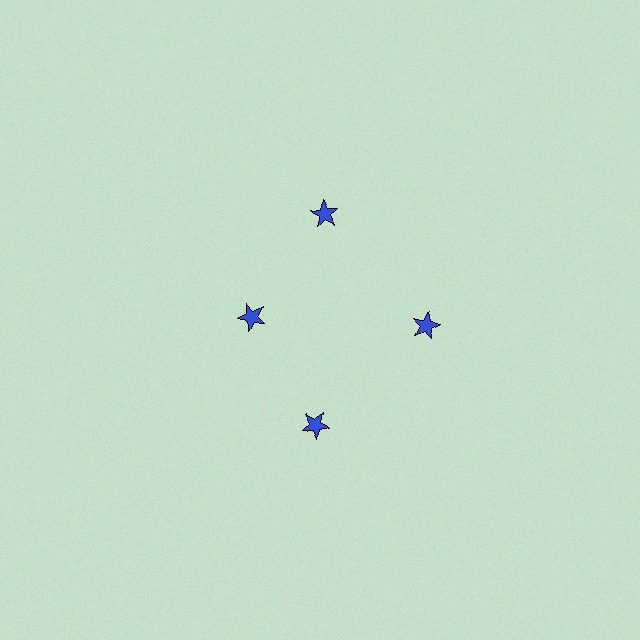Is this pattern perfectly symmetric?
No. The 4 blue stars are arranged in a ring, but one element near the 9 o'clock position is pulled inward toward the center, breaking the 4-fold rotational symmetry.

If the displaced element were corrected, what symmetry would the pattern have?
It would have 4-fold rotational symmetry — the pattern would map onto itself every 90 degrees.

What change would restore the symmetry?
The symmetry would be restored by moving it outward, back onto the ring so that all 4 stars sit at equal angles and equal distance from the center.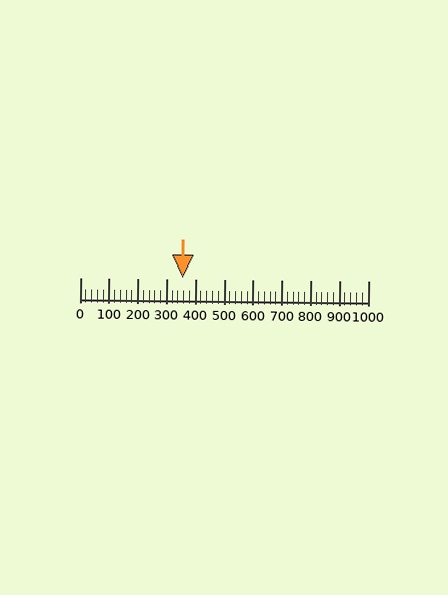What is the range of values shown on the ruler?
The ruler shows values from 0 to 1000.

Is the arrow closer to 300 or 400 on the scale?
The arrow is closer to 400.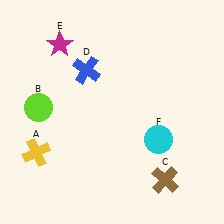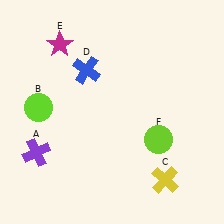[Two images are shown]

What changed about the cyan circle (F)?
In Image 1, F is cyan. In Image 2, it changed to lime.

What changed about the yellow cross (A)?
In Image 1, A is yellow. In Image 2, it changed to purple.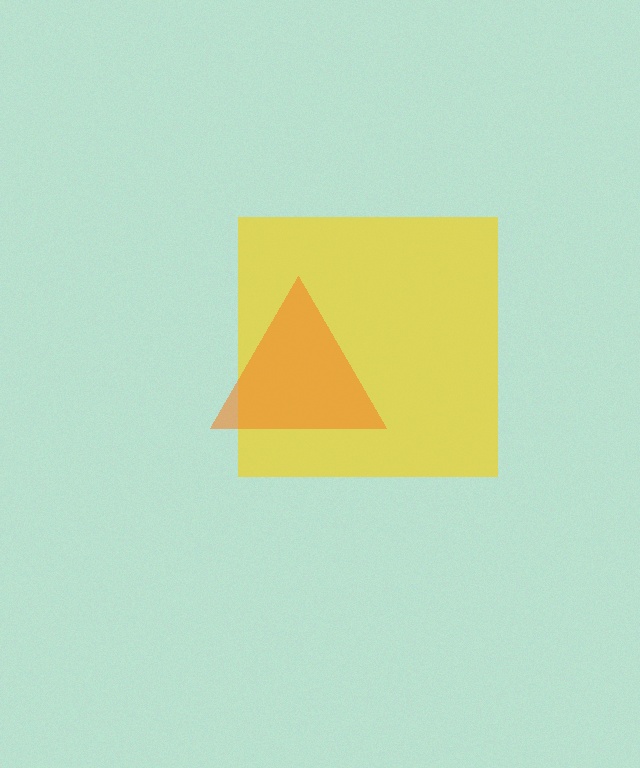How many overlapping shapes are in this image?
There are 2 overlapping shapes in the image.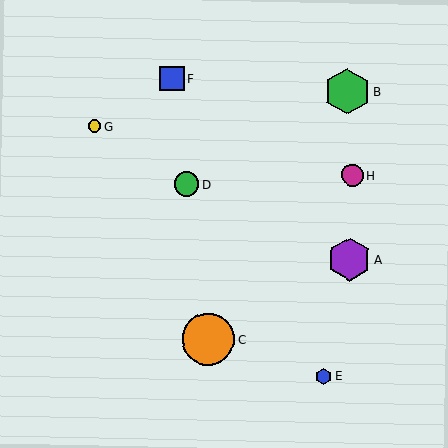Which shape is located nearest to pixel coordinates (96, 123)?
The yellow circle (labeled G) at (94, 126) is nearest to that location.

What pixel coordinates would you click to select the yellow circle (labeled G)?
Click at (94, 126) to select the yellow circle G.